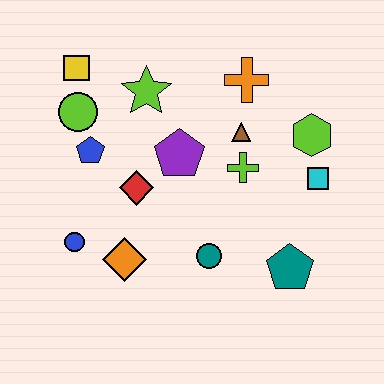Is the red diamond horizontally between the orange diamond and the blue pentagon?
No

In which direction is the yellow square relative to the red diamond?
The yellow square is above the red diamond.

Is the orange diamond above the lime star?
No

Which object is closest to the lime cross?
The brown triangle is closest to the lime cross.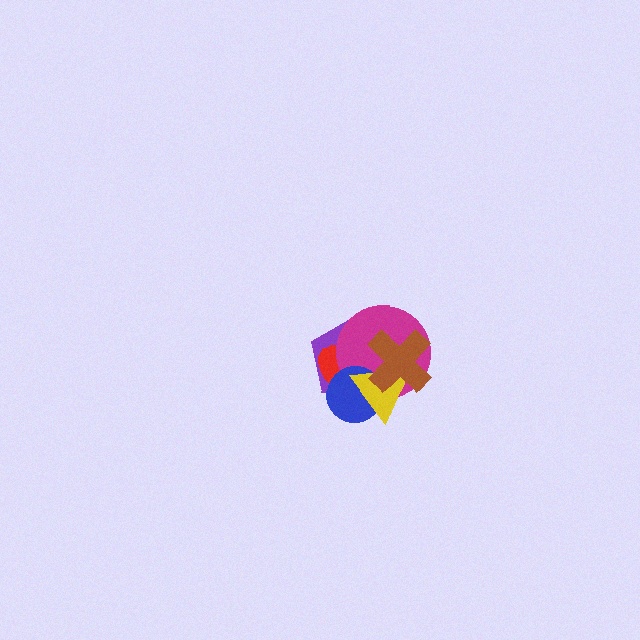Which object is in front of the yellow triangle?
The brown cross is in front of the yellow triangle.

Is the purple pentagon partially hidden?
Yes, it is partially covered by another shape.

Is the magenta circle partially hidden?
Yes, it is partially covered by another shape.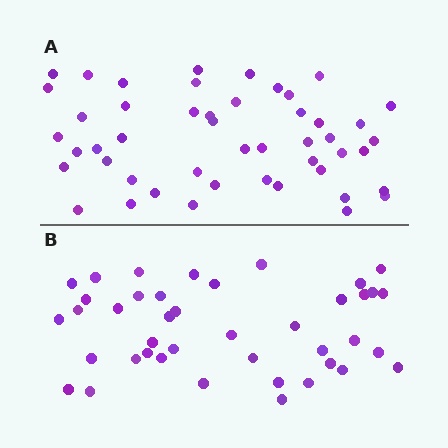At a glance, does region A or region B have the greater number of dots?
Region A (the top region) has more dots.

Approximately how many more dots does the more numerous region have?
Region A has roughly 8 or so more dots than region B.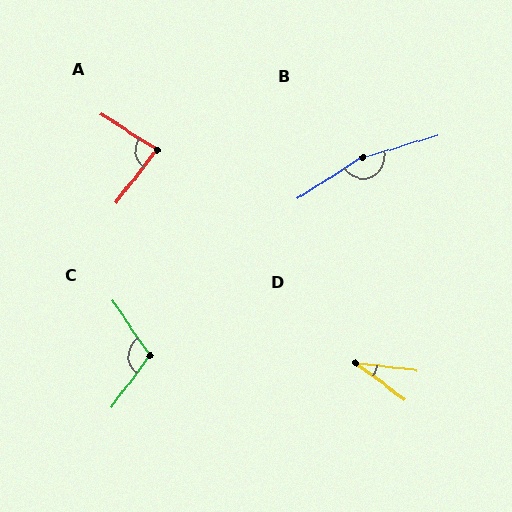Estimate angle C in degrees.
Approximately 109 degrees.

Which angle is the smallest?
D, at approximately 30 degrees.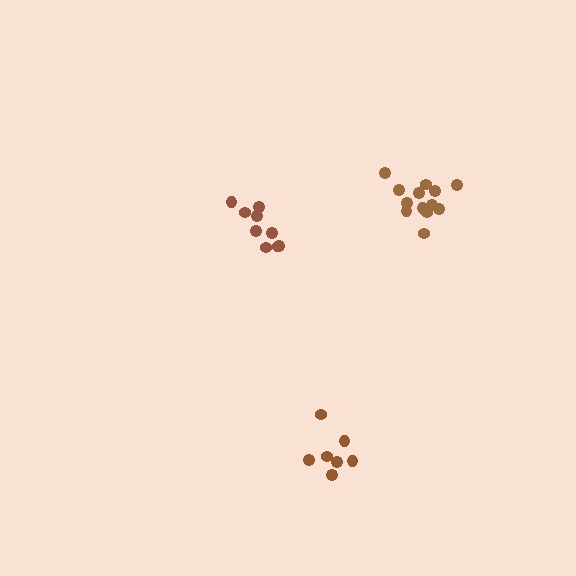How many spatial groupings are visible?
There are 3 spatial groupings.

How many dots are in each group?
Group 1: 9 dots, Group 2: 13 dots, Group 3: 7 dots (29 total).